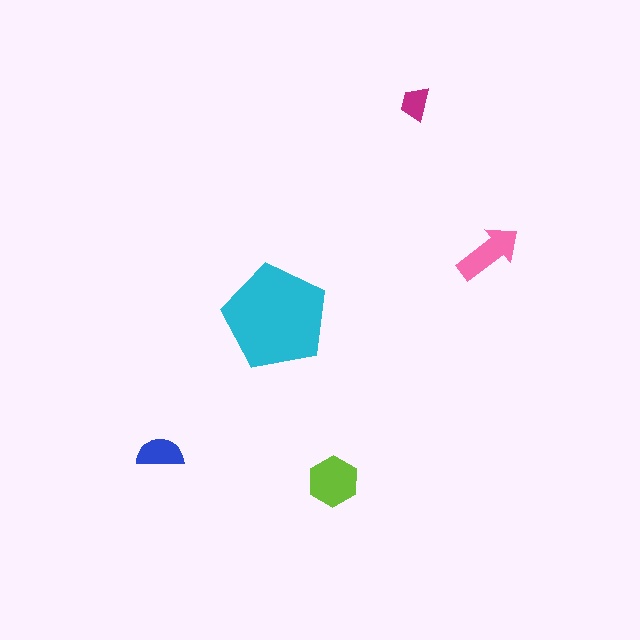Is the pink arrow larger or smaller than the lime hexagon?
Smaller.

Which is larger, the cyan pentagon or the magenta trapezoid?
The cyan pentagon.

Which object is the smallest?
The magenta trapezoid.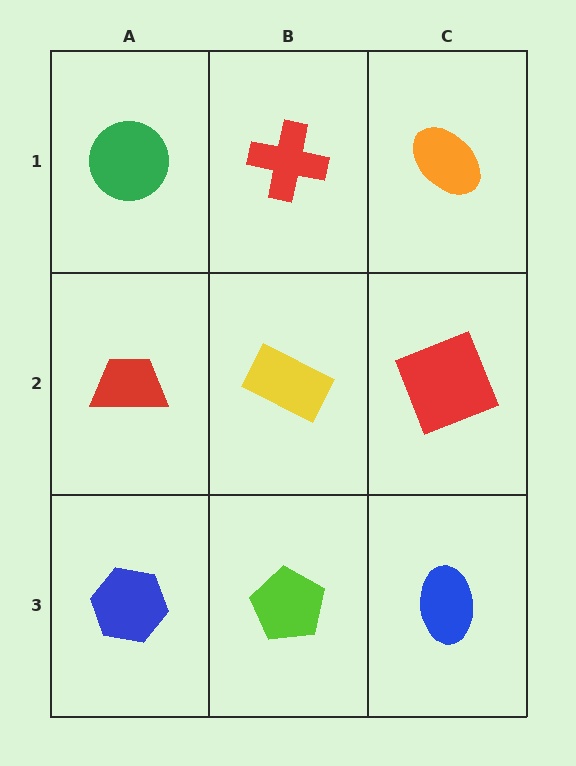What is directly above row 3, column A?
A red trapezoid.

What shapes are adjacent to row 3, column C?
A red square (row 2, column C), a lime pentagon (row 3, column B).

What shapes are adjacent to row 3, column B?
A yellow rectangle (row 2, column B), a blue hexagon (row 3, column A), a blue ellipse (row 3, column C).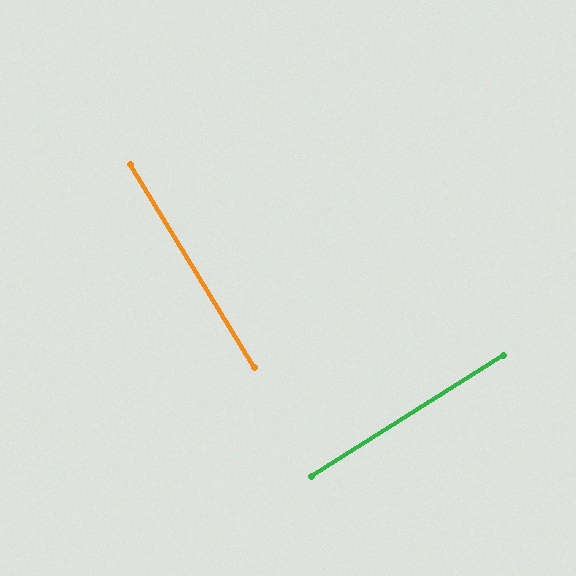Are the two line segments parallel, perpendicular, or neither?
Perpendicular — they meet at approximately 89°.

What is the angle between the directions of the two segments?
Approximately 89 degrees.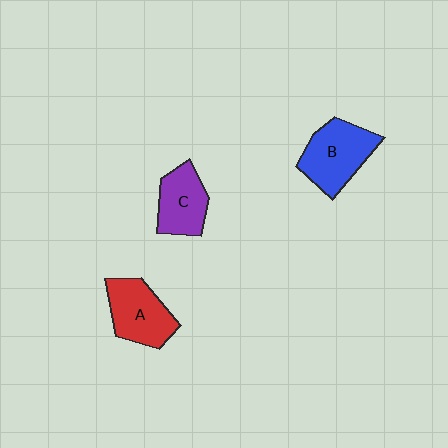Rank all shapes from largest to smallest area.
From largest to smallest: B (blue), A (red), C (purple).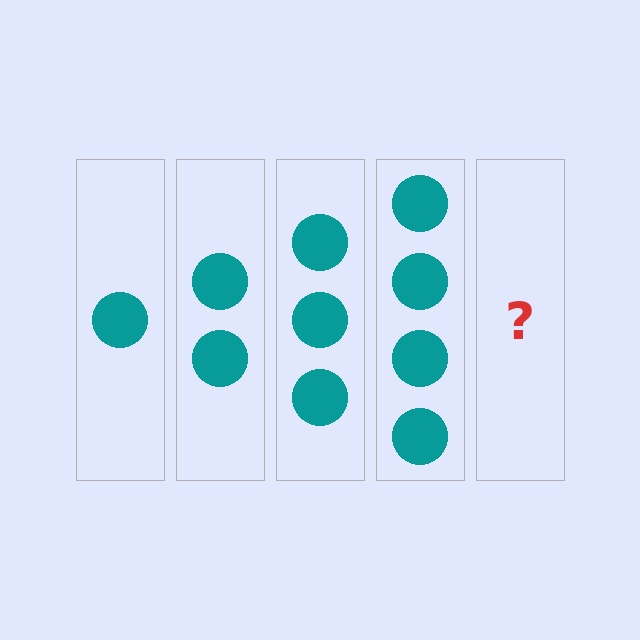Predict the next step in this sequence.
The next step is 5 circles.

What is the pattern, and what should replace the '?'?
The pattern is that each step adds one more circle. The '?' should be 5 circles.